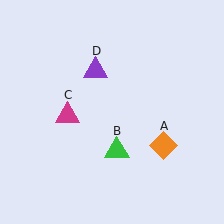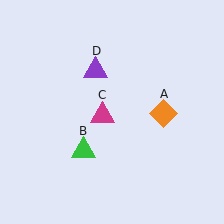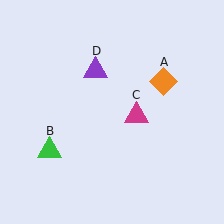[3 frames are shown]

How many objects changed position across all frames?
3 objects changed position: orange diamond (object A), green triangle (object B), magenta triangle (object C).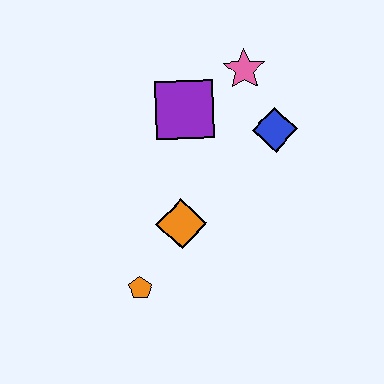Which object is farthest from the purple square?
The orange pentagon is farthest from the purple square.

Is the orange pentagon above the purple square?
No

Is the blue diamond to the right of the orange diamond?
Yes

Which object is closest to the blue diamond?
The pink star is closest to the blue diamond.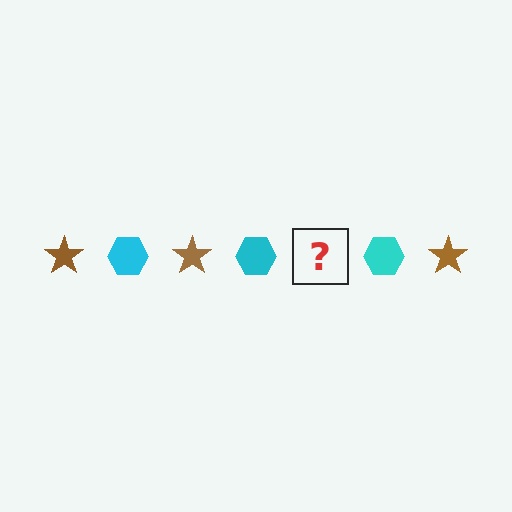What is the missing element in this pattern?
The missing element is a brown star.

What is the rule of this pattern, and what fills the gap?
The rule is that the pattern alternates between brown star and cyan hexagon. The gap should be filled with a brown star.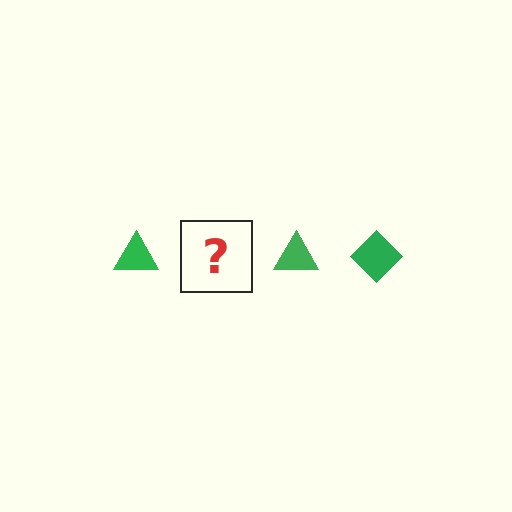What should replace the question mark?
The question mark should be replaced with a green diamond.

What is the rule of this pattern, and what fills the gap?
The rule is that the pattern cycles through triangle, diamond shapes in green. The gap should be filled with a green diamond.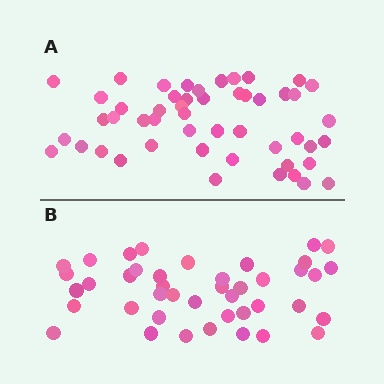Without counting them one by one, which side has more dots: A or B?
Region A (the top region) has more dots.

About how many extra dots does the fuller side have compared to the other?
Region A has roughly 8 or so more dots than region B.